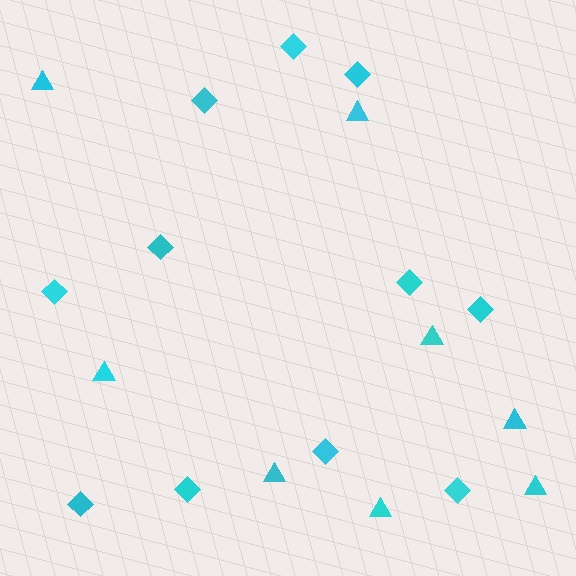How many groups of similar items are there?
There are 2 groups: one group of diamonds (11) and one group of triangles (8).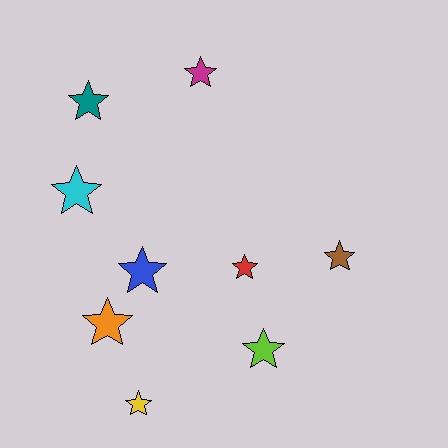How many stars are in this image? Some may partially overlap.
There are 9 stars.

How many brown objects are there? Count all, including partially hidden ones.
There is 1 brown object.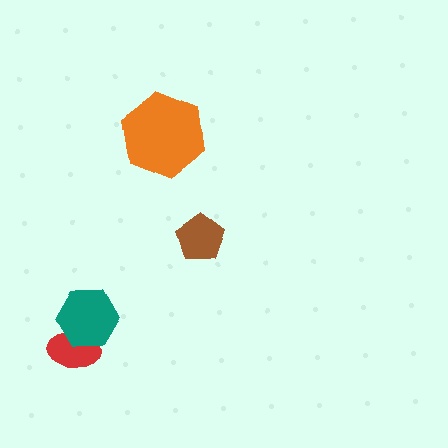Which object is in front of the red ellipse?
The teal hexagon is in front of the red ellipse.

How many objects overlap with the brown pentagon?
0 objects overlap with the brown pentagon.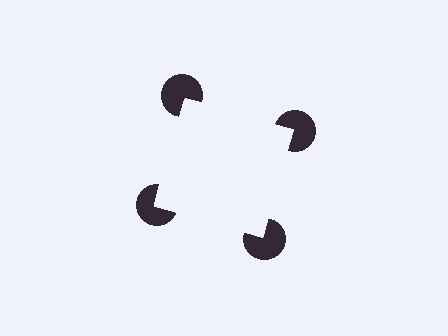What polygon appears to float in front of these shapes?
An illusory square — its edges are inferred from the aligned wedge cuts in the pac-man discs, not physically drawn.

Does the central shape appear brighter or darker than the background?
It typically appears slightly brighter than the background, even though no actual brightness change is drawn.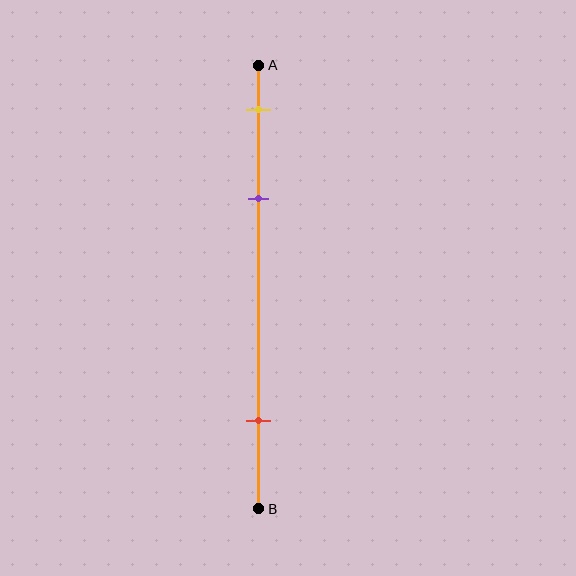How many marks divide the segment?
There are 3 marks dividing the segment.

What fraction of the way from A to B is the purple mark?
The purple mark is approximately 30% (0.3) of the way from A to B.